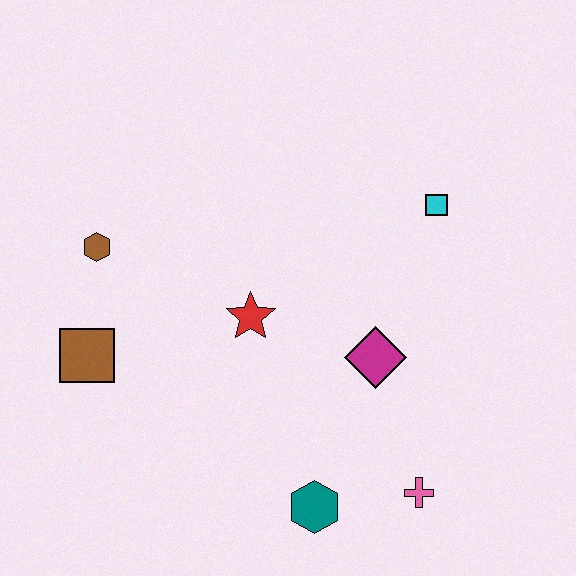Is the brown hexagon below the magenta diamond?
No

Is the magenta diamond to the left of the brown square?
No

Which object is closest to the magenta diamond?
The red star is closest to the magenta diamond.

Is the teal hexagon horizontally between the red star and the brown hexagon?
No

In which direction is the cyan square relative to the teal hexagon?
The cyan square is above the teal hexagon.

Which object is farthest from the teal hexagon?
The brown hexagon is farthest from the teal hexagon.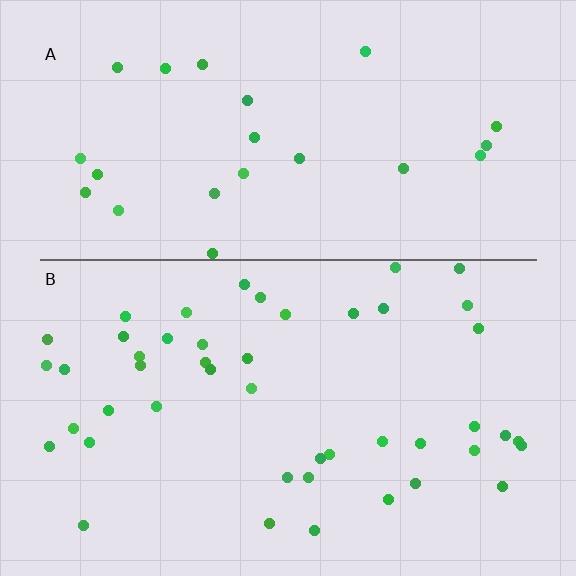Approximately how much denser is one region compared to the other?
Approximately 2.0× — region B over region A.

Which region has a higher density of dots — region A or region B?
B (the bottom).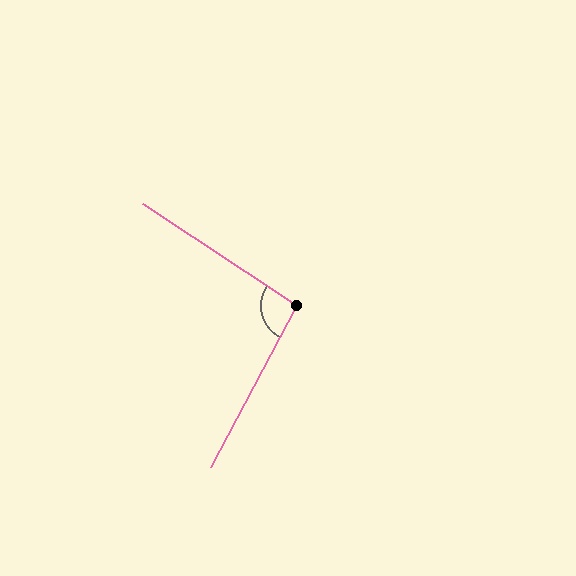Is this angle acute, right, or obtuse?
It is obtuse.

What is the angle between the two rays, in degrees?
Approximately 96 degrees.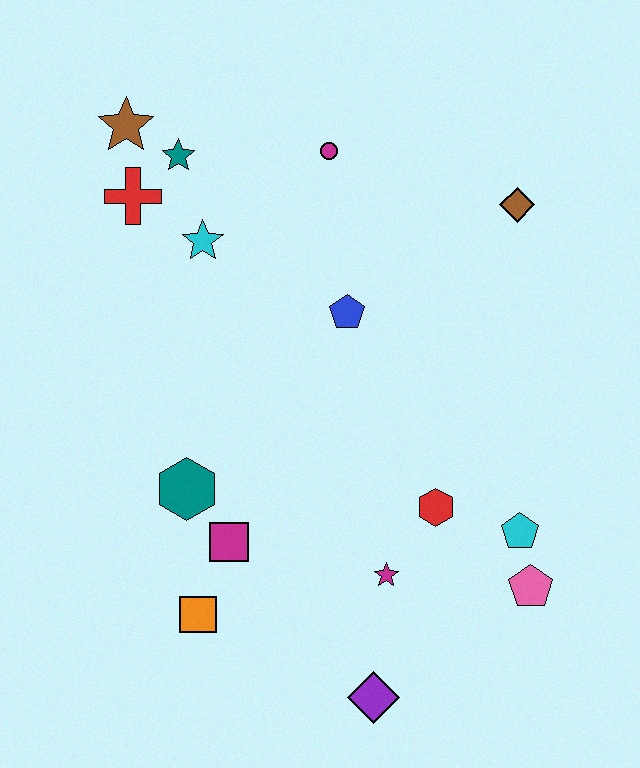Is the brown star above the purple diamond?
Yes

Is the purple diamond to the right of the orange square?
Yes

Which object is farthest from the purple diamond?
The brown star is farthest from the purple diamond.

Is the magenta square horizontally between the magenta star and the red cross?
Yes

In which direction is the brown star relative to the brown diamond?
The brown star is to the left of the brown diamond.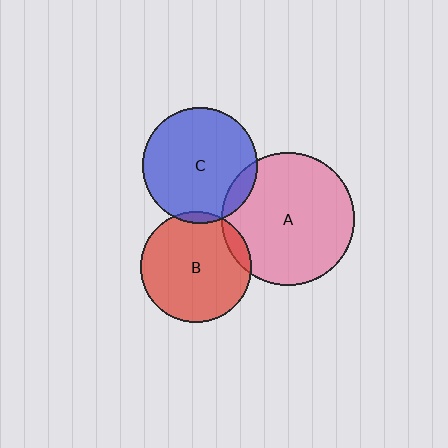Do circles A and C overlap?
Yes.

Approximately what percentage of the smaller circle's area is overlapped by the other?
Approximately 10%.